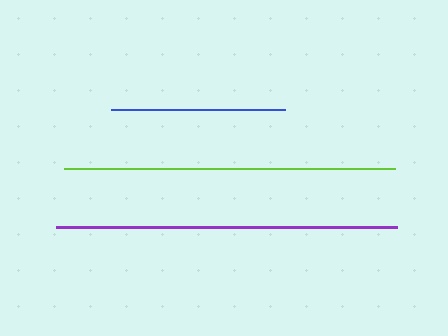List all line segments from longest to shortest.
From longest to shortest: purple, lime, blue.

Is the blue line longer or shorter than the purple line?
The purple line is longer than the blue line.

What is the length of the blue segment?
The blue segment is approximately 174 pixels long.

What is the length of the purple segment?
The purple segment is approximately 341 pixels long.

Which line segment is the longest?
The purple line is the longest at approximately 341 pixels.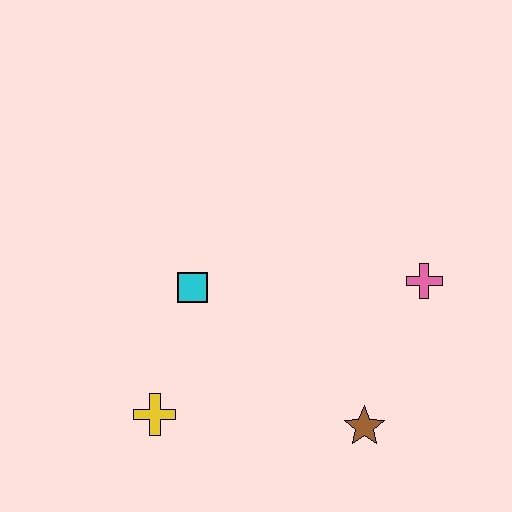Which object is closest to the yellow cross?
The cyan square is closest to the yellow cross.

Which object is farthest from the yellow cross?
The pink cross is farthest from the yellow cross.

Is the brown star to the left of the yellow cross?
No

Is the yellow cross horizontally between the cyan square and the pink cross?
No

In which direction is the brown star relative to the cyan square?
The brown star is to the right of the cyan square.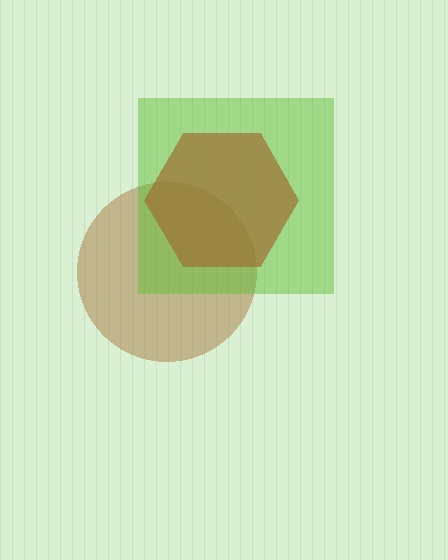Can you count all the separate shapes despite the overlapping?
Yes, there are 3 separate shapes.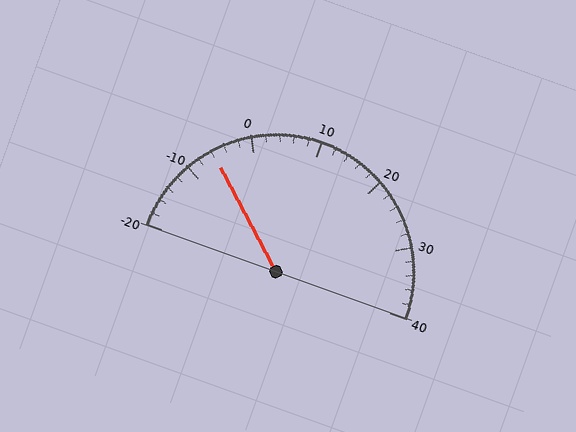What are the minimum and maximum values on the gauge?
The gauge ranges from -20 to 40.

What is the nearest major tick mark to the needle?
The nearest major tick mark is -10.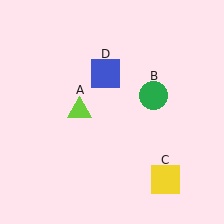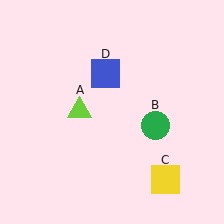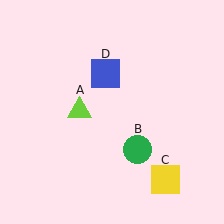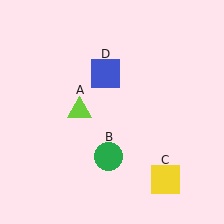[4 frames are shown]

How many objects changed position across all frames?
1 object changed position: green circle (object B).